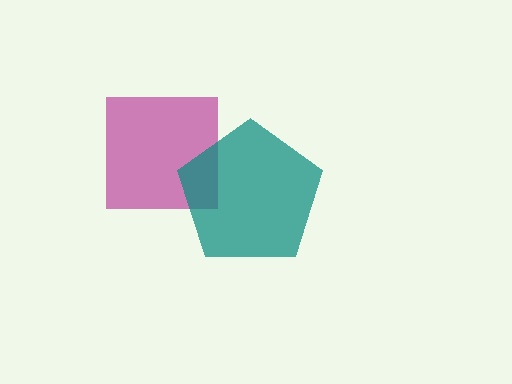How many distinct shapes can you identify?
There are 2 distinct shapes: a magenta square, a teal pentagon.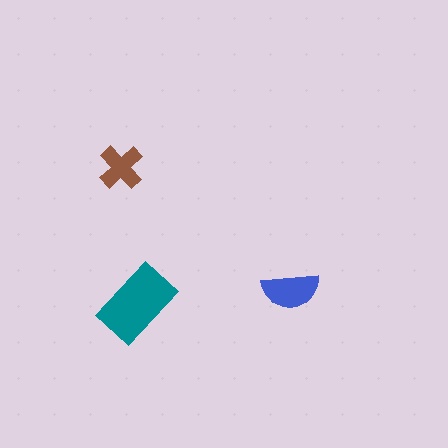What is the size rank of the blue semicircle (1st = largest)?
2nd.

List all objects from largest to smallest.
The teal rectangle, the blue semicircle, the brown cross.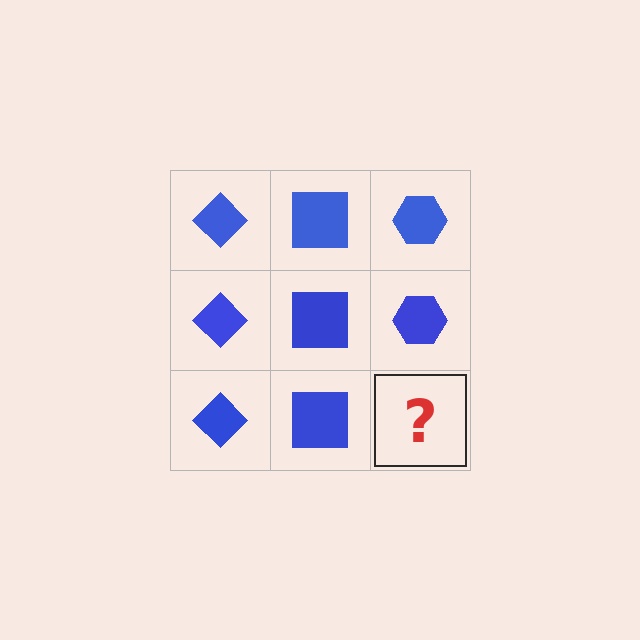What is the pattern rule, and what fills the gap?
The rule is that each column has a consistent shape. The gap should be filled with a blue hexagon.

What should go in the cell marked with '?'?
The missing cell should contain a blue hexagon.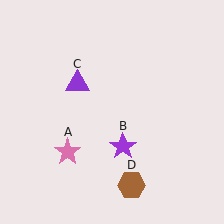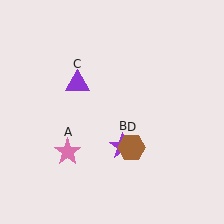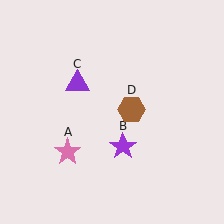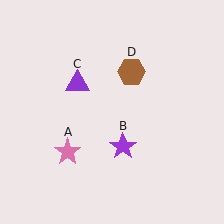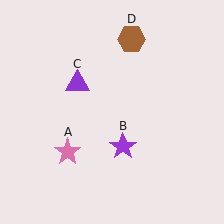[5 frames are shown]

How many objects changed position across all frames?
1 object changed position: brown hexagon (object D).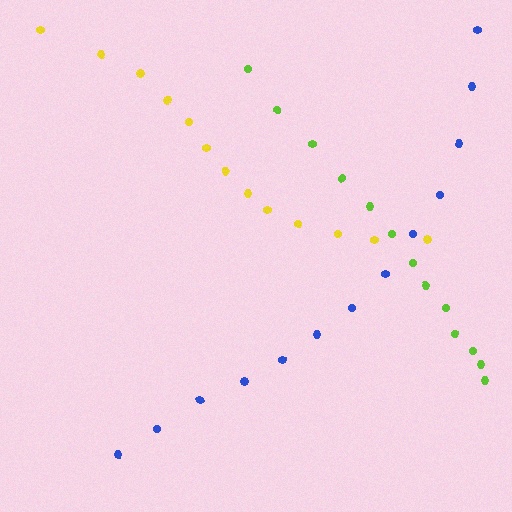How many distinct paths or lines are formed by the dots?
There are 3 distinct paths.